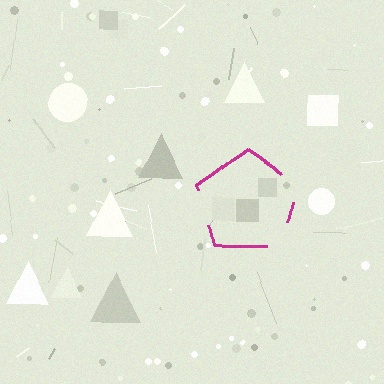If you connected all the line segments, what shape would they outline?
They would outline a pentagon.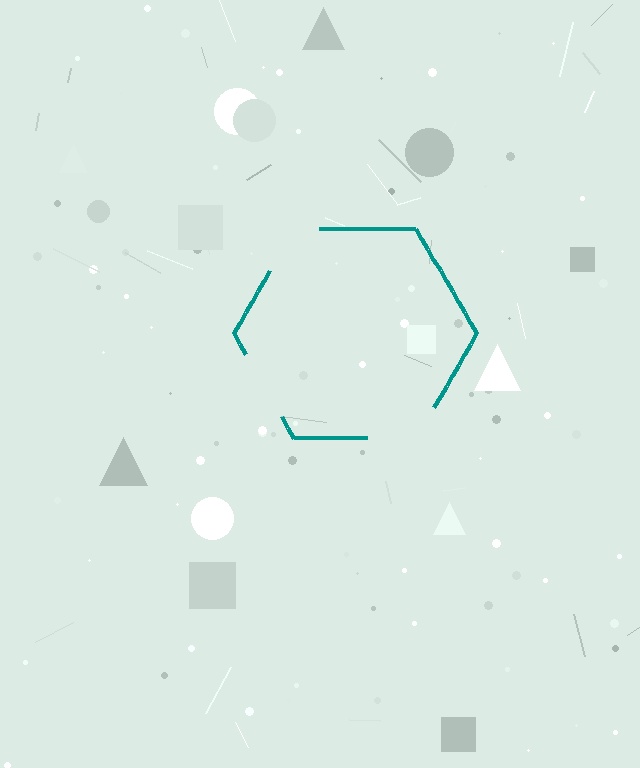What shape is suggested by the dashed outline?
The dashed outline suggests a hexagon.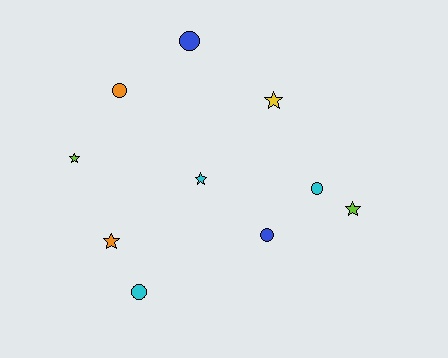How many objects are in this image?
There are 10 objects.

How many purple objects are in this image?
There are no purple objects.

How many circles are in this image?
There are 5 circles.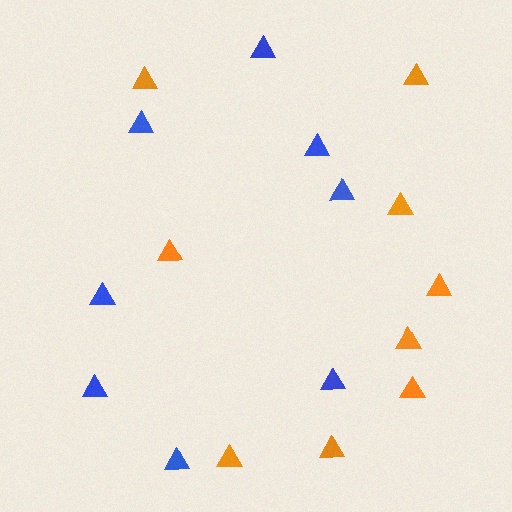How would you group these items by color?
There are 2 groups: one group of blue triangles (8) and one group of orange triangles (9).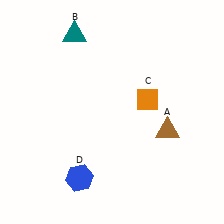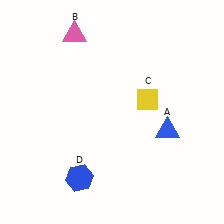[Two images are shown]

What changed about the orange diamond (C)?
In Image 1, C is orange. In Image 2, it changed to yellow.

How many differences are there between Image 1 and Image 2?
There are 3 differences between the two images.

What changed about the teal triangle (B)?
In Image 1, B is teal. In Image 2, it changed to pink.